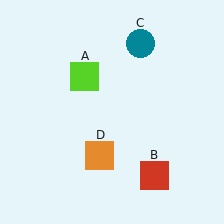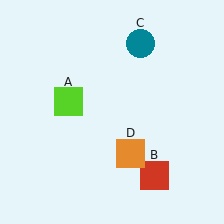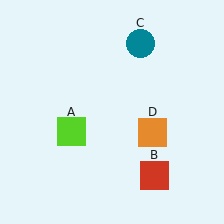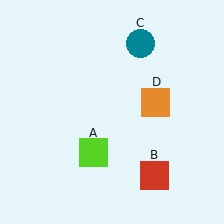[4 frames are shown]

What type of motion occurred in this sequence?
The lime square (object A), orange square (object D) rotated counterclockwise around the center of the scene.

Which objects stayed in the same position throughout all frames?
Red square (object B) and teal circle (object C) remained stationary.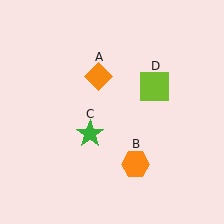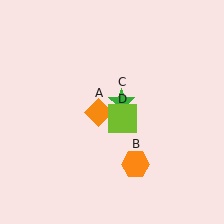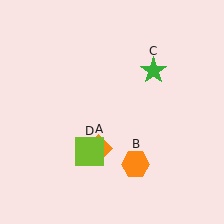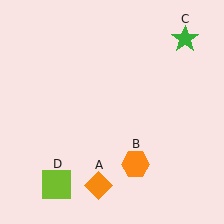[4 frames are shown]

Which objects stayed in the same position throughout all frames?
Orange hexagon (object B) remained stationary.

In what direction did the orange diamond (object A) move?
The orange diamond (object A) moved down.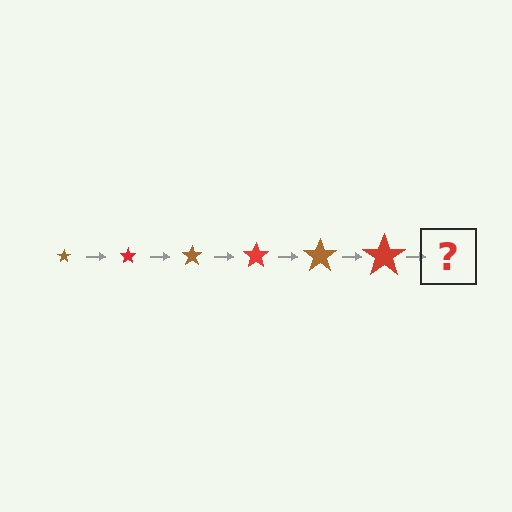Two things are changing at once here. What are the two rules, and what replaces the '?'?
The two rules are that the star grows larger each step and the color cycles through brown and red. The '?' should be a brown star, larger than the previous one.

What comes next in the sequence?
The next element should be a brown star, larger than the previous one.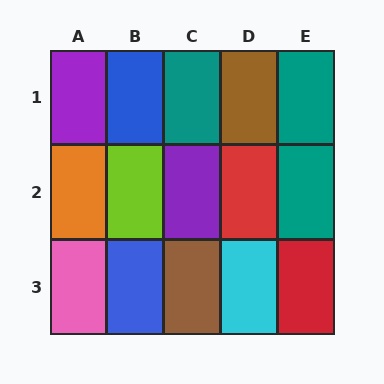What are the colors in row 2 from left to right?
Orange, lime, purple, red, teal.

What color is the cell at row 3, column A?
Pink.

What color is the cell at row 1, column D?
Brown.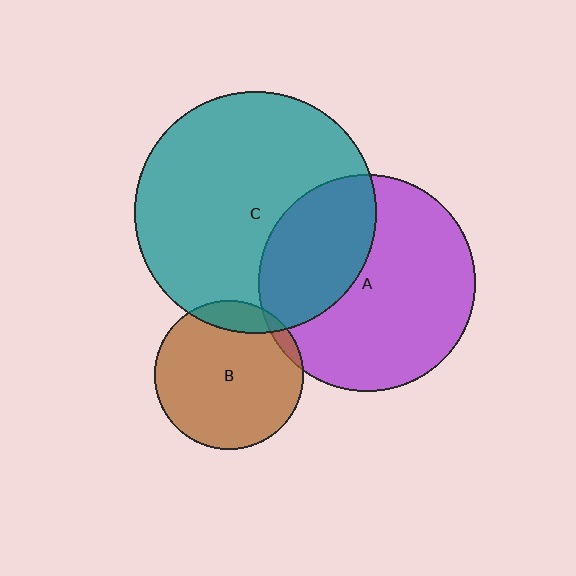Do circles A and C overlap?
Yes.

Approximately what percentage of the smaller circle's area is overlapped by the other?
Approximately 35%.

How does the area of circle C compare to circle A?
Approximately 1.2 times.